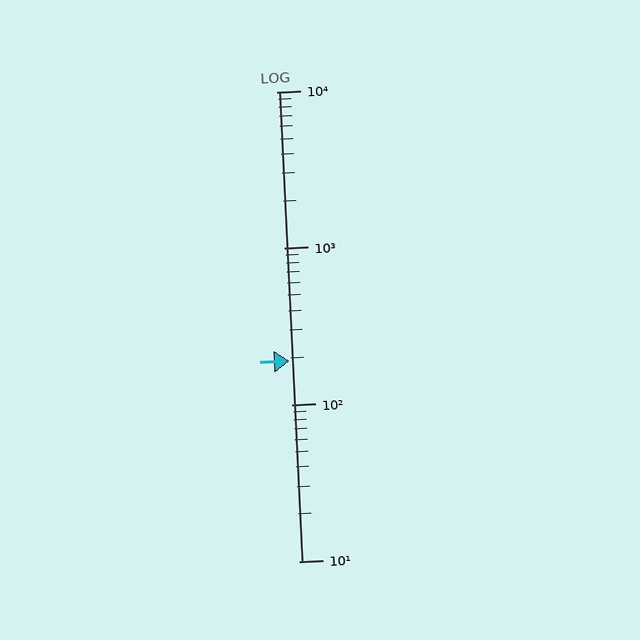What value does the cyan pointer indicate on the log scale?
The pointer indicates approximately 190.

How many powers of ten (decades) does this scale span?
The scale spans 3 decades, from 10 to 10000.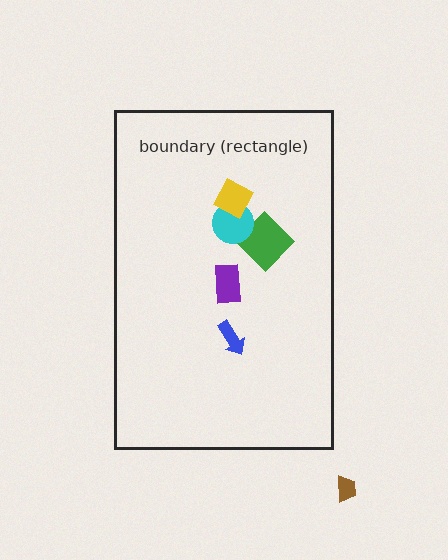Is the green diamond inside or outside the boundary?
Inside.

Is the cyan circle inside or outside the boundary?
Inside.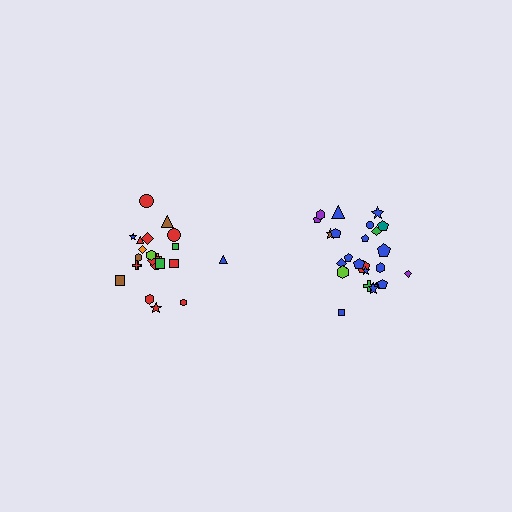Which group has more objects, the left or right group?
The right group.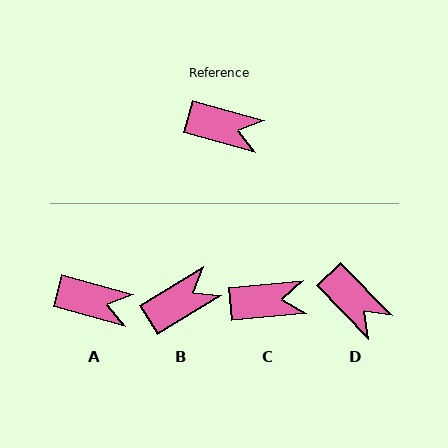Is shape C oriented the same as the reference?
No, it is off by about 21 degrees.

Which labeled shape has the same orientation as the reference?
A.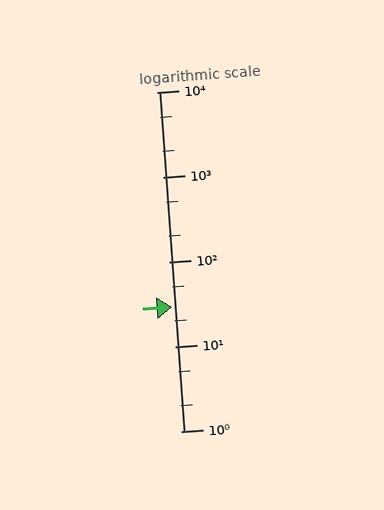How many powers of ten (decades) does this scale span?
The scale spans 4 decades, from 1 to 10000.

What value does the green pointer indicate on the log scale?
The pointer indicates approximately 29.